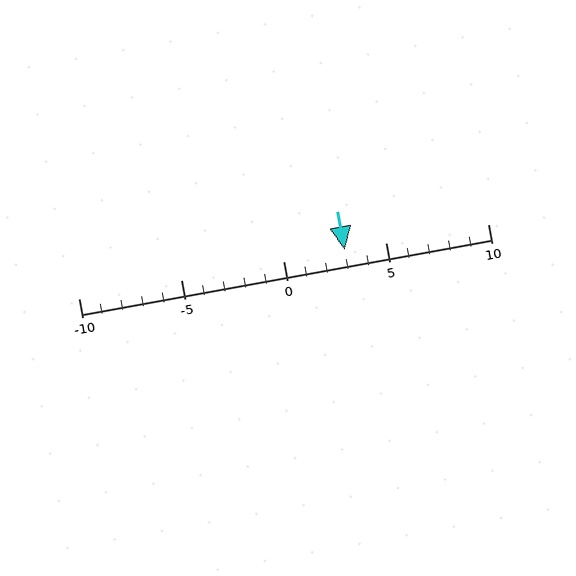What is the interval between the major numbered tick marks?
The major tick marks are spaced 5 units apart.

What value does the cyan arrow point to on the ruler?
The cyan arrow points to approximately 3.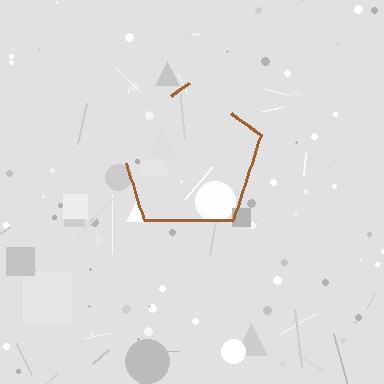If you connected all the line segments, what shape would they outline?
They would outline a pentagon.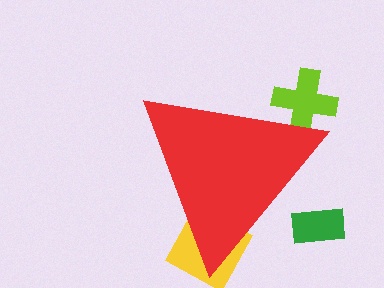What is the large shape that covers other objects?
A red triangle.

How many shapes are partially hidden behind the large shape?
3 shapes are partially hidden.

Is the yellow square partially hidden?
Yes, the yellow square is partially hidden behind the red triangle.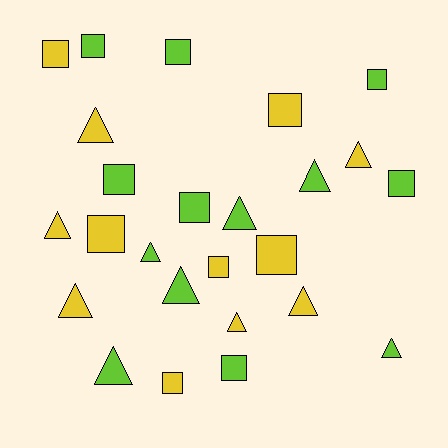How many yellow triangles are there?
There are 6 yellow triangles.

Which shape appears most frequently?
Square, with 13 objects.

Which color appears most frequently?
Lime, with 13 objects.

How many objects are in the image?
There are 25 objects.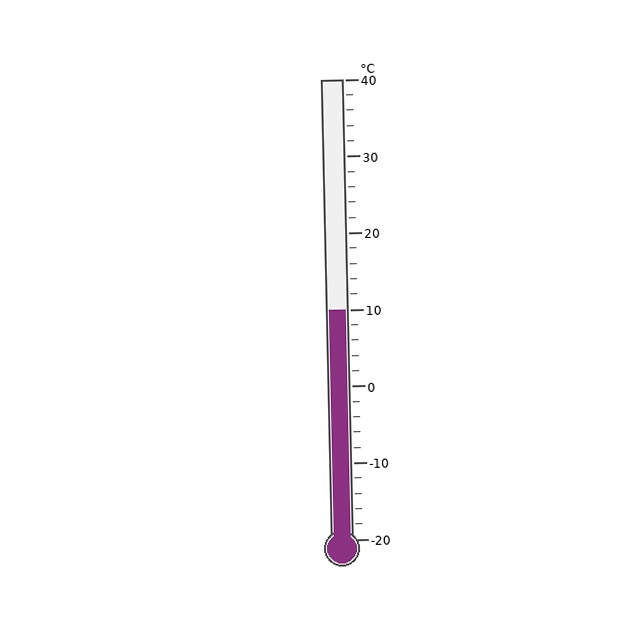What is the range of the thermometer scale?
The thermometer scale ranges from -20°C to 40°C.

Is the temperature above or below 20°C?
The temperature is below 20°C.